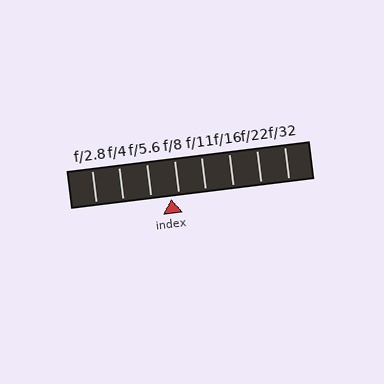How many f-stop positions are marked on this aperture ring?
There are 8 f-stop positions marked.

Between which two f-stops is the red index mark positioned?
The index mark is between f/5.6 and f/8.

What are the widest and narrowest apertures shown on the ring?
The widest aperture shown is f/2.8 and the narrowest is f/32.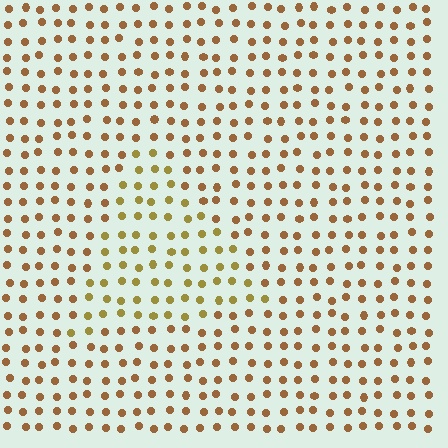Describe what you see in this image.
The image is filled with small brown elements in a uniform arrangement. A triangle-shaped region is visible where the elements are tinted to a slightly different hue, forming a subtle color boundary.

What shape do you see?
I see a triangle.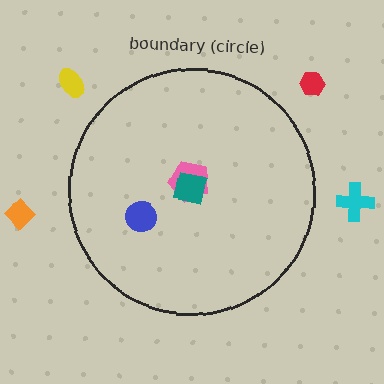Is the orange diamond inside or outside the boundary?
Outside.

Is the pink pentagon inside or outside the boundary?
Inside.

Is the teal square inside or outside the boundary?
Inside.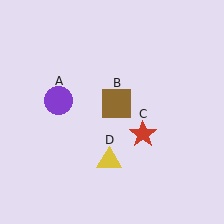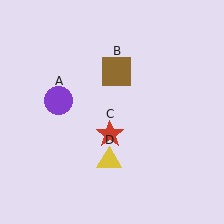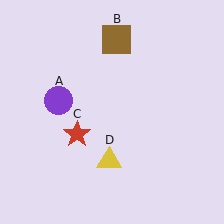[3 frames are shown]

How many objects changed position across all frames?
2 objects changed position: brown square (object B), red star (object C).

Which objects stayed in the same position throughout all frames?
Purple circle (object A) and yellow triangle (object D) remained stationary.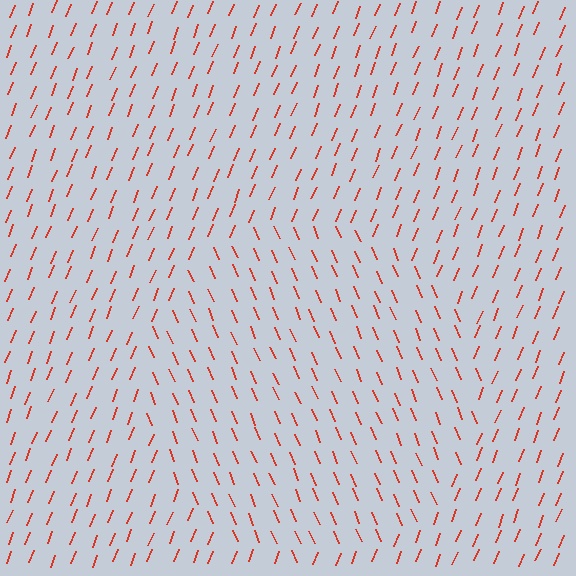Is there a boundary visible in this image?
Yes, there is a texture boundary formed by a change in line orientation.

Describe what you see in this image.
The image is filled with small red line segments. A circle region in the image has lines oriented differently from the surrounding lines, creating a visible texture boundary.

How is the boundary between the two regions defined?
The boundary is defined purely by a change in line orientation (approximately 45 degrees difference). All lines are the same color and thickness.